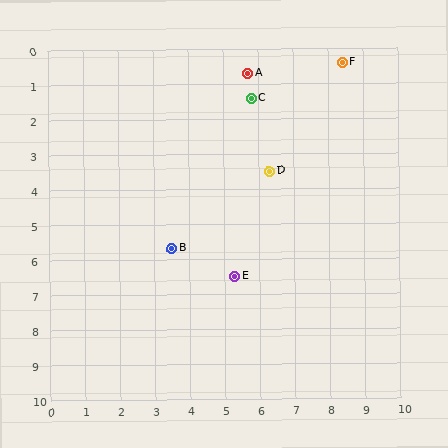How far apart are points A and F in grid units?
Points A and F are about 2.7 grid units apart.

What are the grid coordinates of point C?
Point C is at approximately (5.8, 1.4).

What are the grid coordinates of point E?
Point E is at approximately (5.3, 6.5).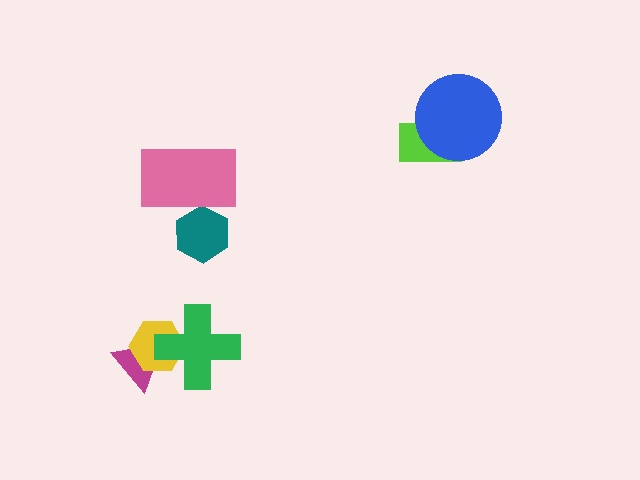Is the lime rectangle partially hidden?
Yes, it is partially covered by another shape.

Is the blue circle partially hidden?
No, no other shape covers it.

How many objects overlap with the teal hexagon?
1 object overlaps with the teal hexagon.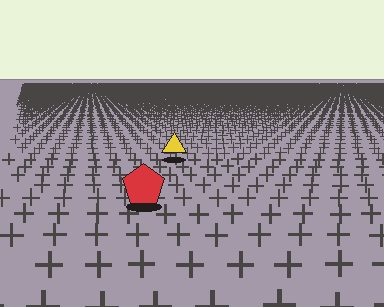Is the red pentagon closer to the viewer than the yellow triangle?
Yes. The red pentagon is closer — you can tell from the texture gradient: the ground texture is coarser near it.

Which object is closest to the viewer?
The red pentagon is closest. The texture marks near it are larger and more spread out.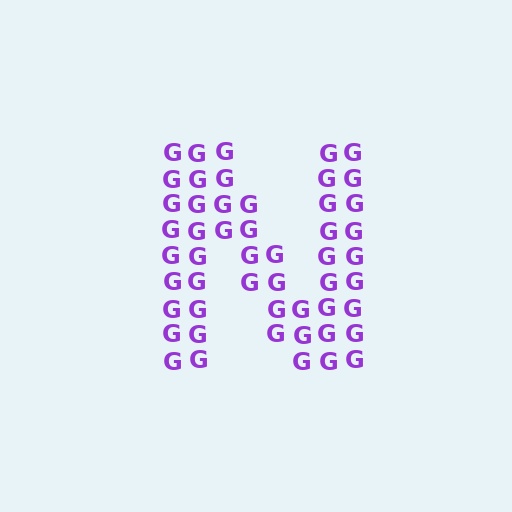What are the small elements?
The small elements are letter G's.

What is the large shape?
The large shape is the letter N.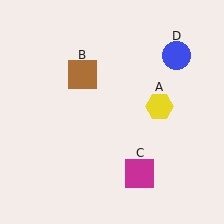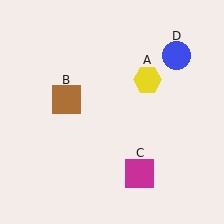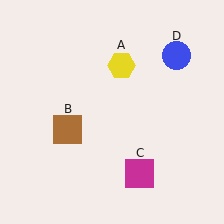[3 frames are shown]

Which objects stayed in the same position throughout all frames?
Magenta square (object C) and blue circle (object D) remained stationary.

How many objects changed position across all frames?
2 objects changed position: yellow hexagon (object A), brown square (object B).